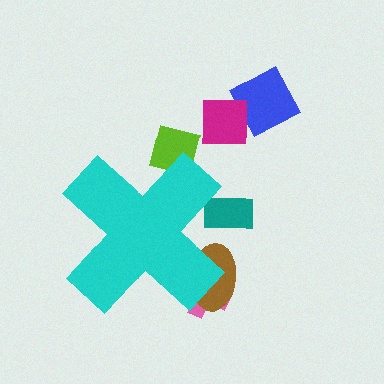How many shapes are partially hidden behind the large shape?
4 shapes are partially hidden.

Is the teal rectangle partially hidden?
Yes, the teal rectangle is partially hidden behind the cyan cross.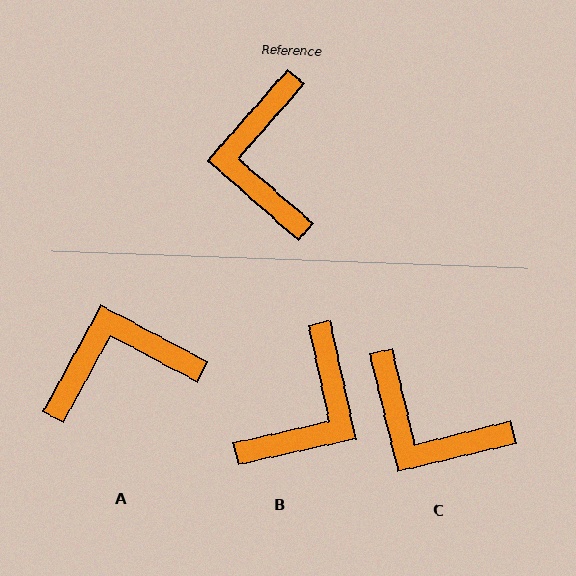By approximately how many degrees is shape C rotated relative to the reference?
Approximately 55 degrees counter-clockwise.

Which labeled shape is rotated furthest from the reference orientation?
B, about 144 degrees away.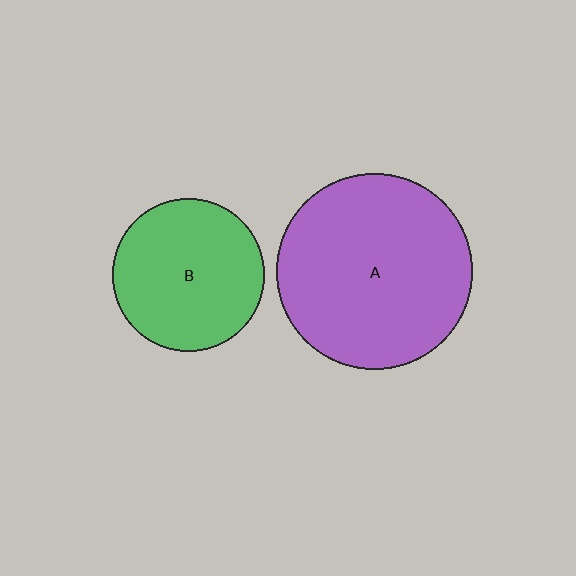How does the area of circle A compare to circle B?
Approximately 1.7 times.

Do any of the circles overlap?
No, none of the circles overlap.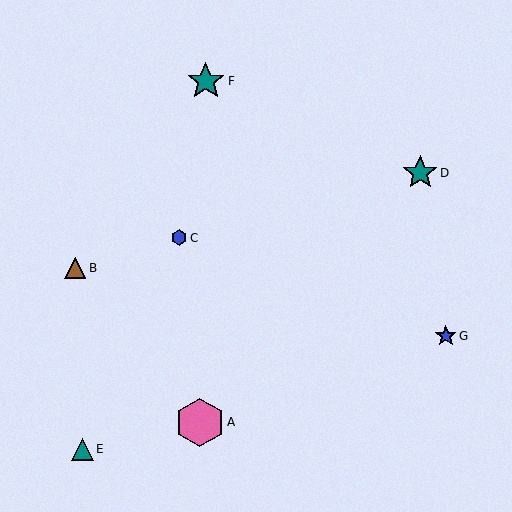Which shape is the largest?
The pink hexagon (labeled A) is the largest.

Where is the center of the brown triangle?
The center of the brown triangle is at (75, 268).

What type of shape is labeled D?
Shape D is a teal star.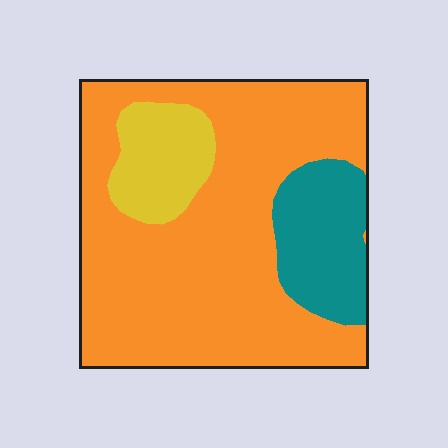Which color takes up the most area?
Orange, at roughly 70%.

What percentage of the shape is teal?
Teal covers 16% of the shape.